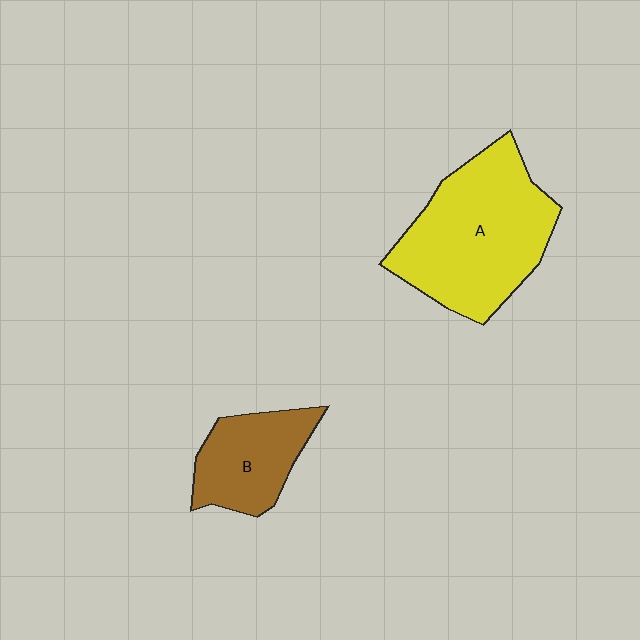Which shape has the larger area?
Shape A (yellow).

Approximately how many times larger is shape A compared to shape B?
Approximately 2.0 times.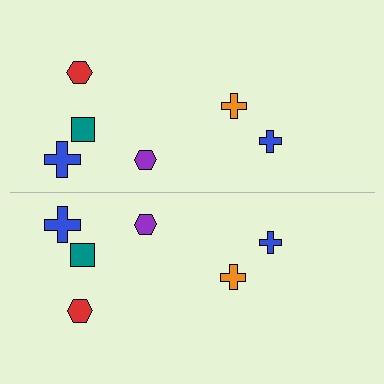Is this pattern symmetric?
Yes, this pattern has bilateral (reflection) symmetry.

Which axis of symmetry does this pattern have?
The pattern has a horizontal axis of symmetry running through the center of the image.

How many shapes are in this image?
There are 12 shapes in this image.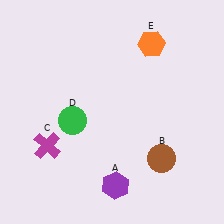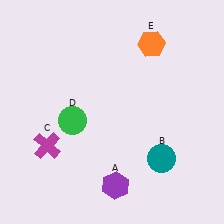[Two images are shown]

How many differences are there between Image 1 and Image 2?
There is 1 difference between the two images.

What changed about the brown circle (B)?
In Image 1, B is brown. In Image 2, it changed to teal.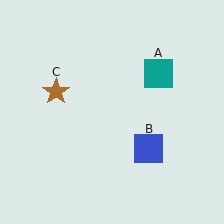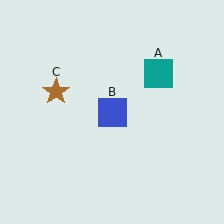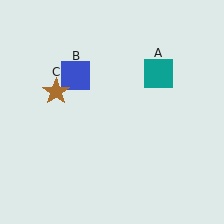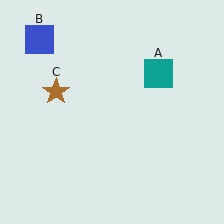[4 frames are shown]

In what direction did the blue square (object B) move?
The blue square (object B) moved up and to the left.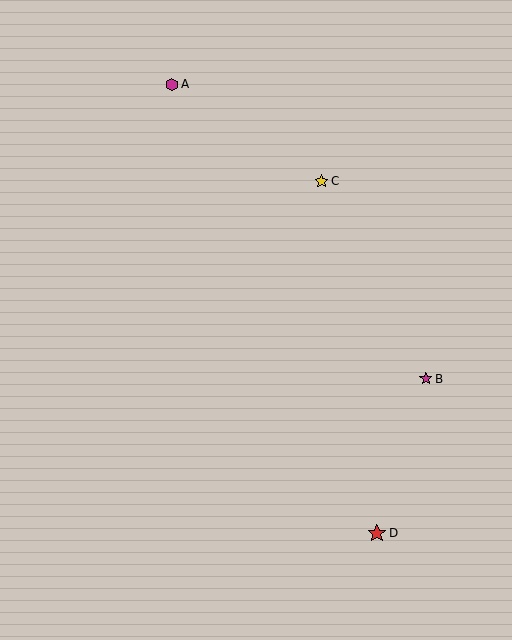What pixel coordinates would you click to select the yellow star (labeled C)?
Click at (321, 181) to select the yellow star C.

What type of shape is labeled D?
Shape D is a red star.